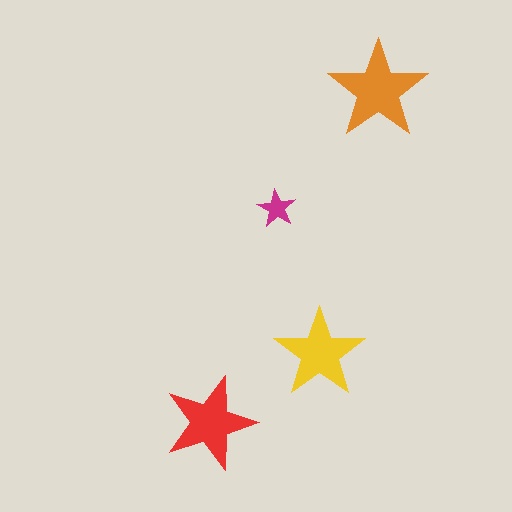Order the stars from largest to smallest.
the orange one, the red one, the yellow one, the magenta one.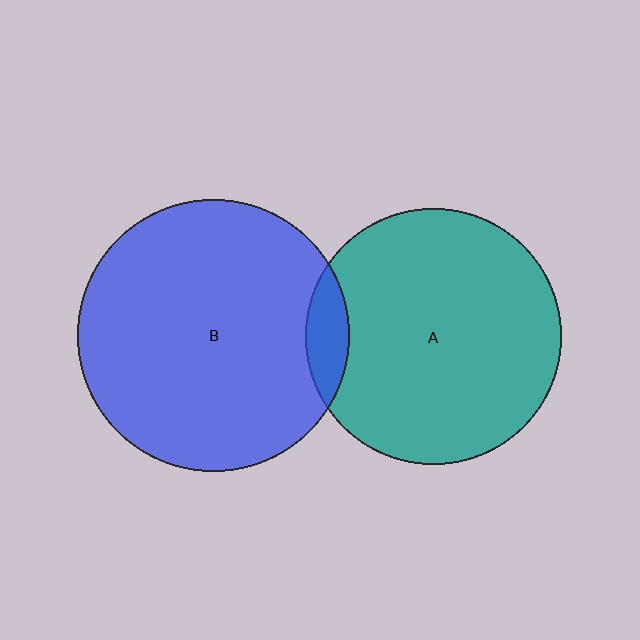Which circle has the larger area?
Circle B (blue).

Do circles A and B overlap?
Yes.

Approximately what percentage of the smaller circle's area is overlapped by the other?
Approximately 10%.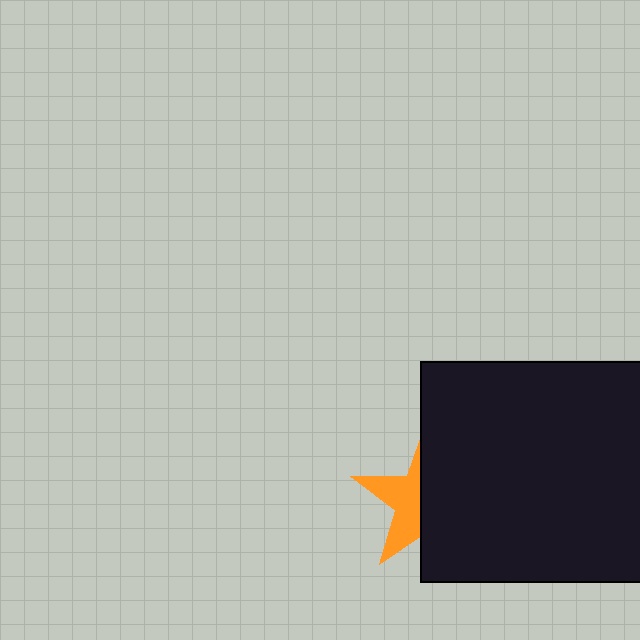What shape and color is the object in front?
The object in front is a black rectangle.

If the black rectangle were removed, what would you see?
You would see the complete orange star.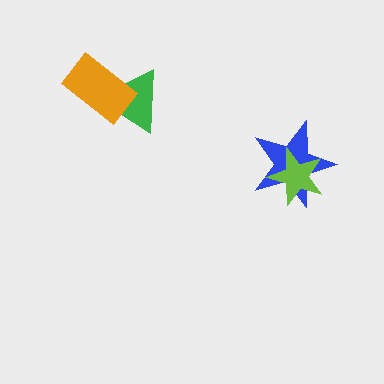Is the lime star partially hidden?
No, no other shape covers it.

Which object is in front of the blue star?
The lime star is in front of the blue star.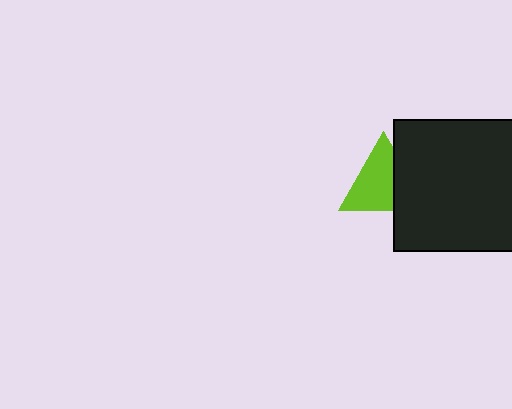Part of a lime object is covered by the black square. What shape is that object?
It is a triangle.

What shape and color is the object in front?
The object in front is a black square.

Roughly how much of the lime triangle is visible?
Most of it is visible (roughly 69%).